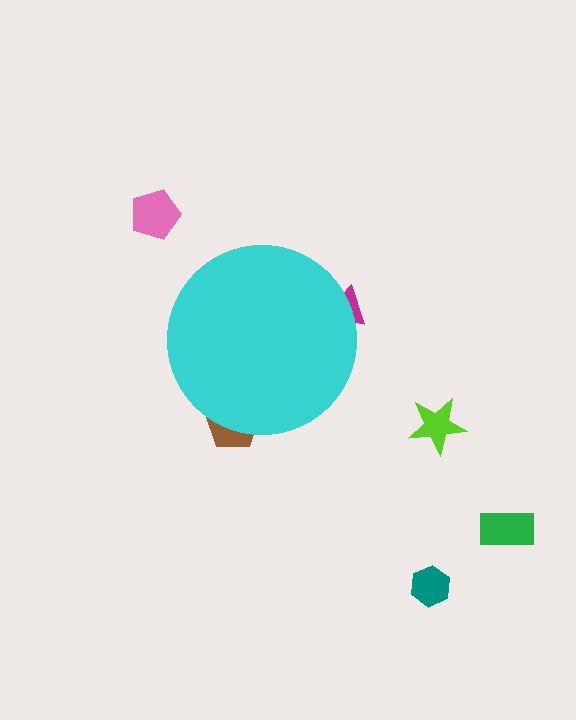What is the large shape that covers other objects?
A cyan circle.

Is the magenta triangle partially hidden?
Yes, the magenta triangle is partially hidden behind the cyan circle.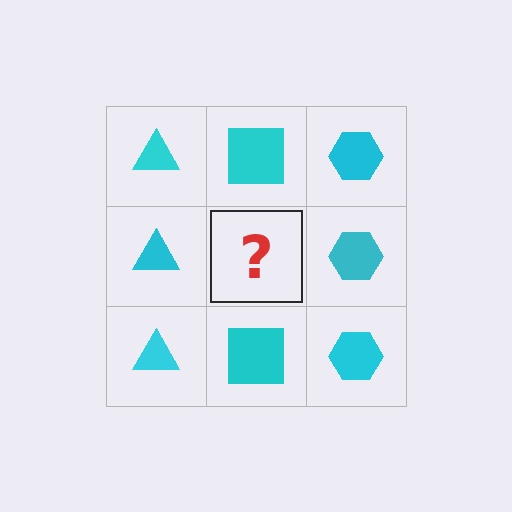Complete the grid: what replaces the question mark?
The question mark should be replaced with a cyan square.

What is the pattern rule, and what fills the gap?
The rule is that each column has a consistent shape. The gap should be filled with a cyan square.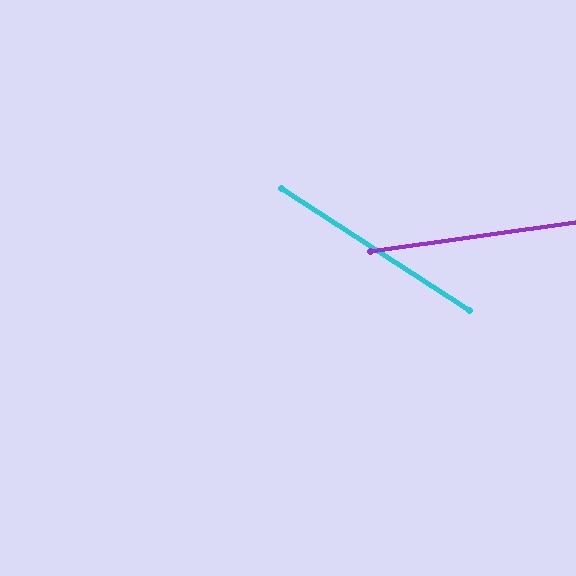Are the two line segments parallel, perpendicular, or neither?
Neither parallel nor perpendicular — they differ by about 41°.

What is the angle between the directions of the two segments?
Approximately 41 degrees.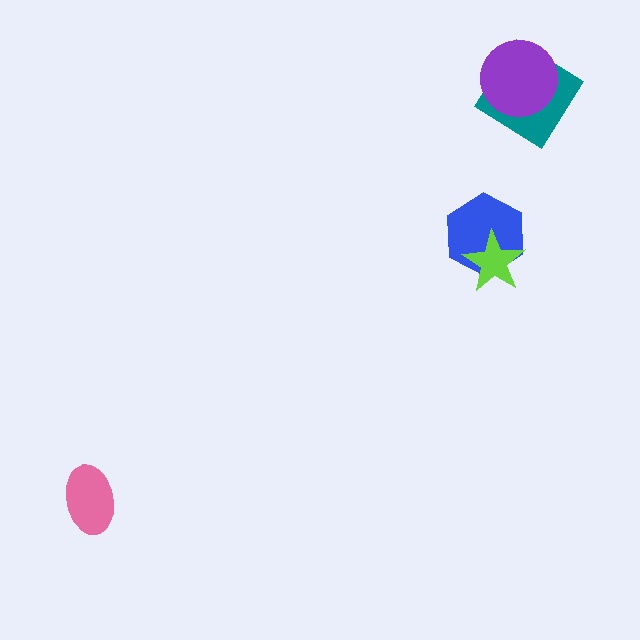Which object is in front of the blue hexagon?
The lime star is in front of the blue hexagon.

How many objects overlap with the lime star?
1 object overlaps with the lime star.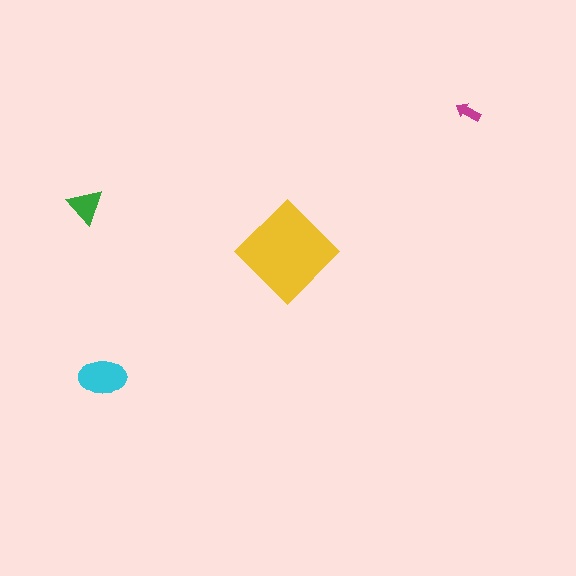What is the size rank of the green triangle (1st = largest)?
3rd.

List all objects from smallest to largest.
The magenta arrow, the green triangle, the cyan ellipse, the yellow diamond.